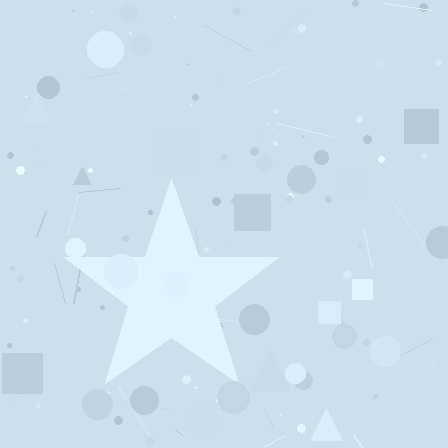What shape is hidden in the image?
A star is hidden in the image.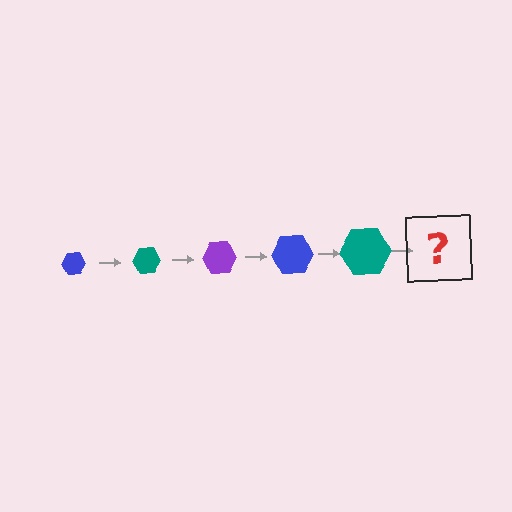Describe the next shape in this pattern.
It should be a purple hexagon, larger than the previous one.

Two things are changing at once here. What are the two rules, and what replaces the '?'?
The two rules are that the hexagon grows larger each step and the color cycles through blue, teal, and purple. The '?' should be a purple hexagon, larger than the previous one.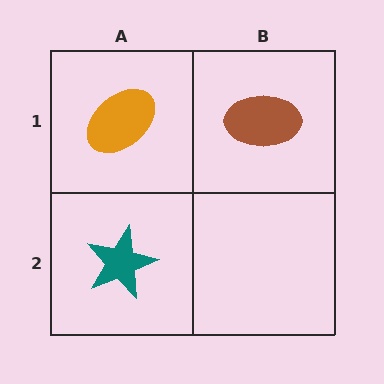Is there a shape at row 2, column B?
No, that cell is empty.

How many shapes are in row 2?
1 shape.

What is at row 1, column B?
A brown ellipse.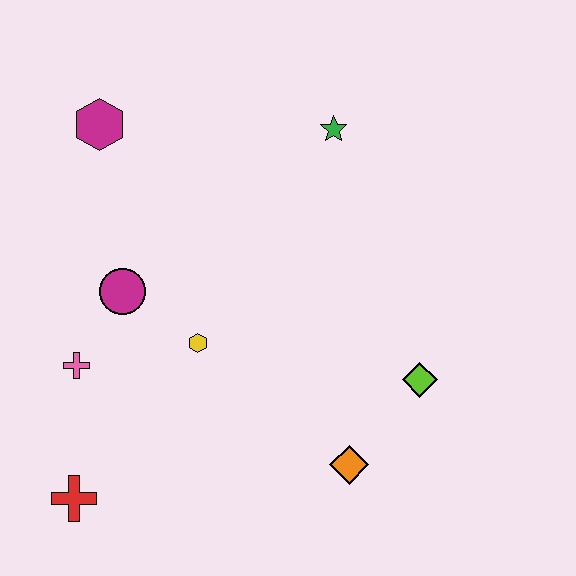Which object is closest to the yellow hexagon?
The magenta circle is closest to the yellow hexagon.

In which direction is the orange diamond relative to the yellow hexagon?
The orange diamond is to the right of the yellow hexagon.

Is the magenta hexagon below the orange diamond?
No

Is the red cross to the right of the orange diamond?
No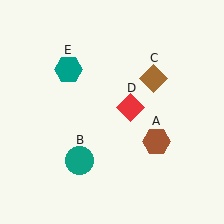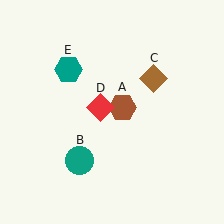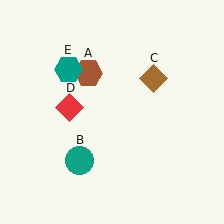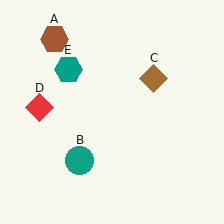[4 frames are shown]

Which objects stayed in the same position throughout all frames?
Teal circle (object B) and brown diamond (object C) and teal hexagon (object E) remained stationary.